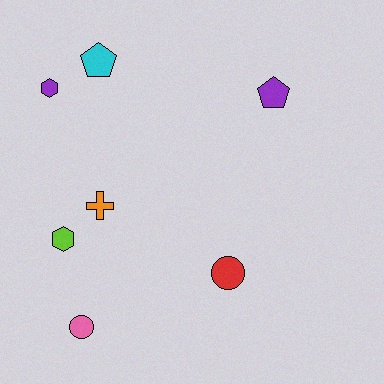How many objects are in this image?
There are 7 objects.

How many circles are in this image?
There are 2 circles.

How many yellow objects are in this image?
There are no yellow objects.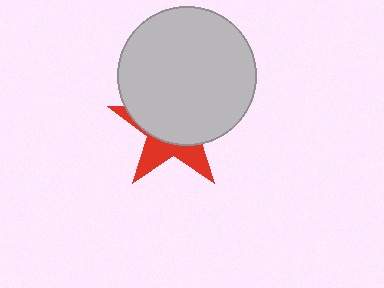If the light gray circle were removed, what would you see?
You would see the complete red star.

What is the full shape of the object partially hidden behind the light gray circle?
The partially hidden object is a red star.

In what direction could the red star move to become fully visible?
The red star could move down. That would shift it out from behind the light gray circle entirely.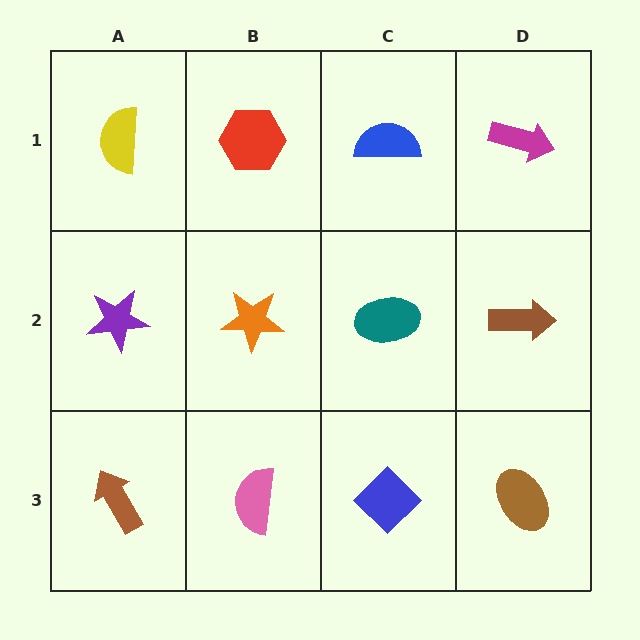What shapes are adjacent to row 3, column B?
An orange star (row 2, column B), a brown arrow (row 3, column A), a blue diamond (row 3, column C).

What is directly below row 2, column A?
A brown arrow.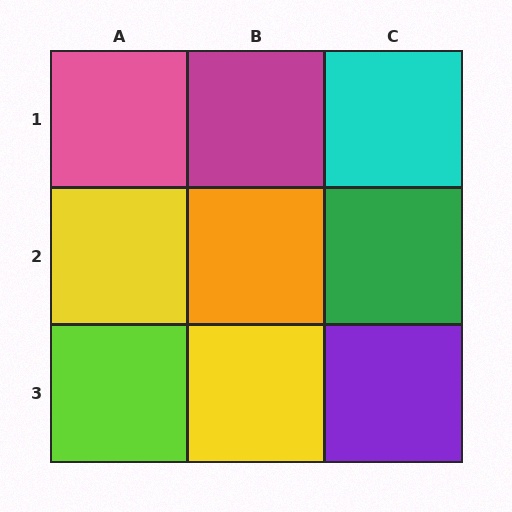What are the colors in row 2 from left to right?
Yellow, orange, green.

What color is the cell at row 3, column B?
Yellow.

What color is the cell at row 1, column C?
Cyan.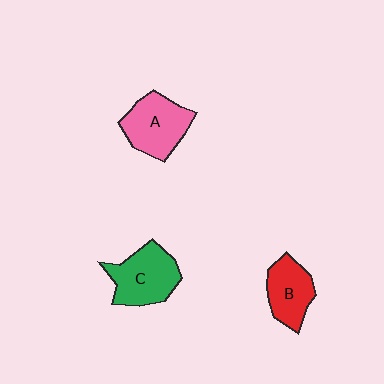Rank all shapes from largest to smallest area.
From largest to smallest: C (green), A (pink), B (red).